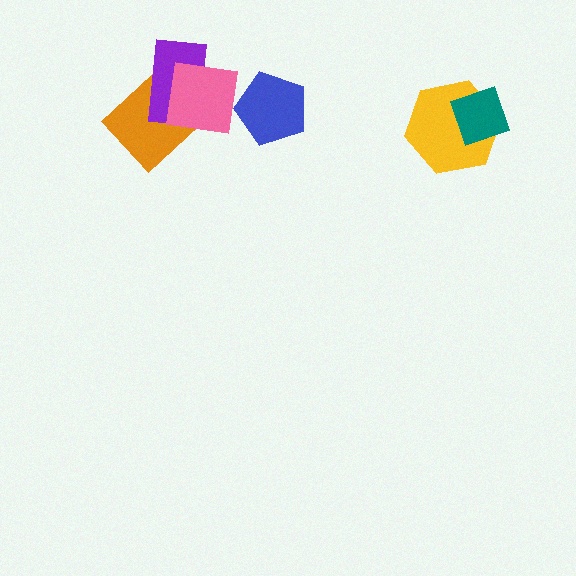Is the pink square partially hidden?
No, no other shape covers it.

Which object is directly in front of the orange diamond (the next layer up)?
The purple rectangle is directly in front of the orange diamond.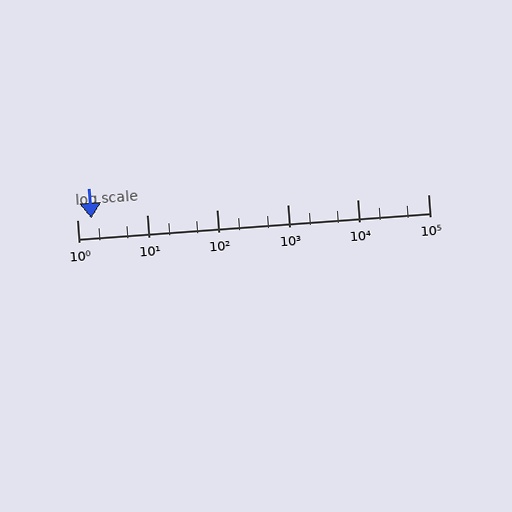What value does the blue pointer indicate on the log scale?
The pointer indicates approximately 1.6.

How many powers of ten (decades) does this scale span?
The scale spans 5 decades, from 1 to 100000.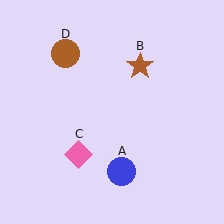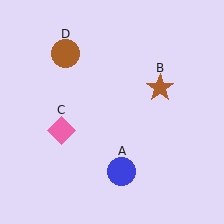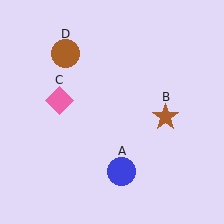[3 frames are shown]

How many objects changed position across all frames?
2 objects changed position: brown star (object B), pink diamond (object C).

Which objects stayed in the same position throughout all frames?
Blue circle (object A) and brown circle (object D) remained stationary.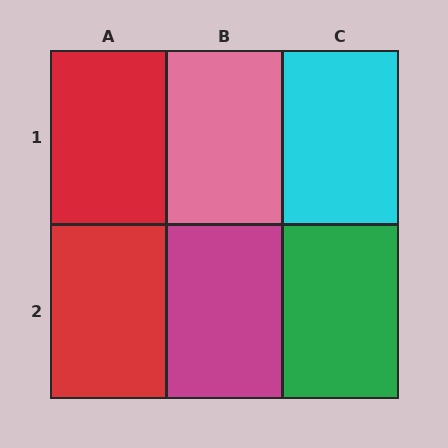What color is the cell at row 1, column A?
Red.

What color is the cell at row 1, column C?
Cyan.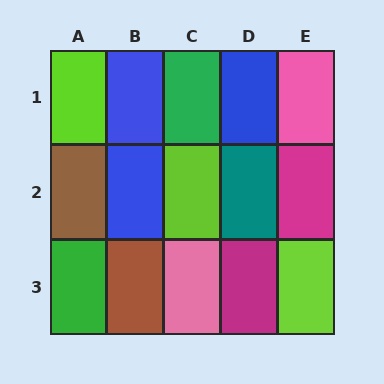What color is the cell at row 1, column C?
Green.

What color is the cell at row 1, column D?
Blue.